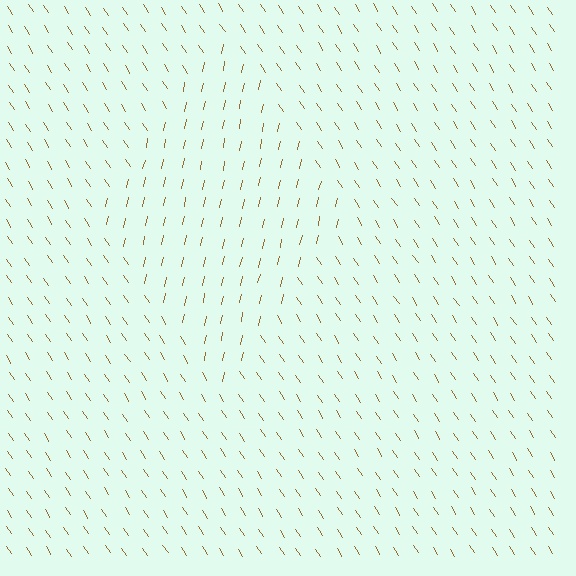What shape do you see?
I see a diamond.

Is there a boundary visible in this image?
Yes, there is a texture boundary formed by a change in line orientation.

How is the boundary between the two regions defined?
The boundary is defined purely by a change in line orientation (approximately 45 degrees difference). All lines are the same color and thickness.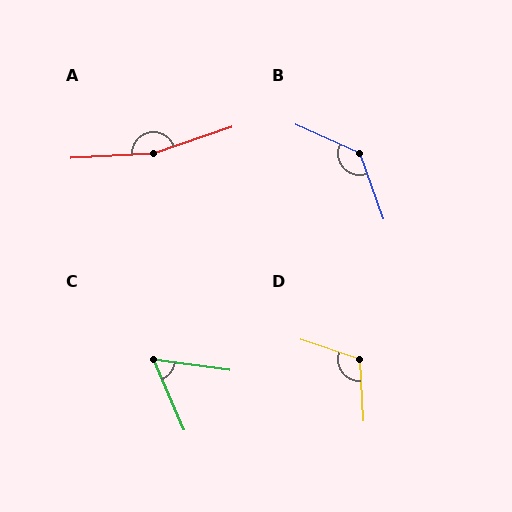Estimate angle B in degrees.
Approximately 134 degrees.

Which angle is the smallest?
C, at approximately 59 degrees.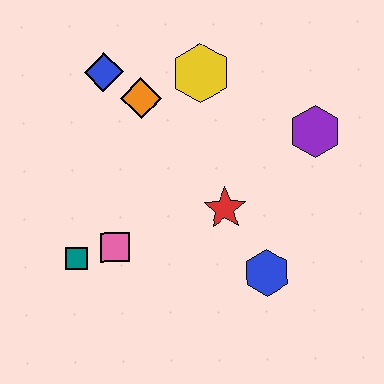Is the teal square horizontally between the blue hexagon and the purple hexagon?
No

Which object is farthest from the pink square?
The purple hexagon is farthest from the pink square.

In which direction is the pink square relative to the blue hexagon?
The pink square is to the left of the blue hexagon.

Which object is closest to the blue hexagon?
The red star is closest to the blue hexagon.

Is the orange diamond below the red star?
No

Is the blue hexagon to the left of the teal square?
No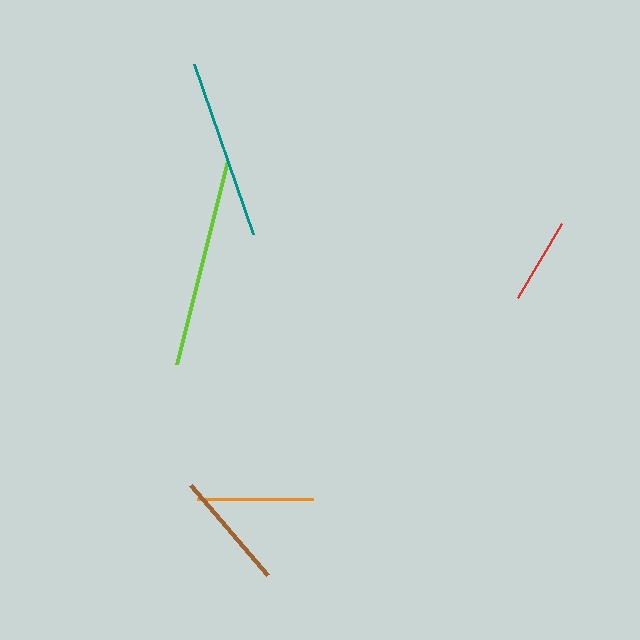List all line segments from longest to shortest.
From longest to shortest: lime, teal, brown, orange, red.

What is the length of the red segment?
The red segment is approximately 86 pixels long.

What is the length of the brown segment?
The brown segment is approximately 119 pixels long.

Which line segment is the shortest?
The red line is the shortest at approximately 86 pixels.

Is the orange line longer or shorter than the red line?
The orange line is longer than the red line.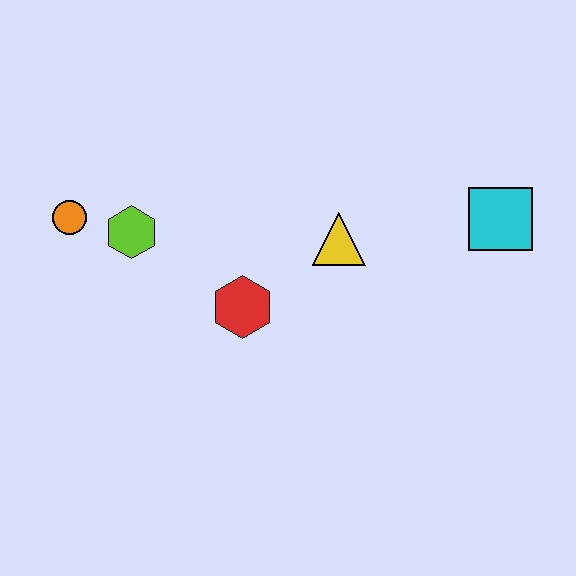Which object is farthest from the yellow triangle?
The orange circle is farthest from the yellow triangle.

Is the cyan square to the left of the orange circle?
No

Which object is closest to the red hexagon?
The yellow triangle is closest to the red hexagon.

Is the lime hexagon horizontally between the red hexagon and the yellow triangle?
No